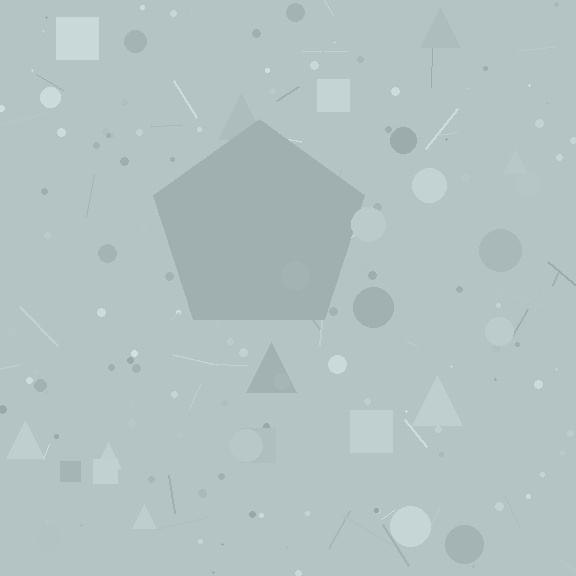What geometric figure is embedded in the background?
A pentagon is embedded in the background.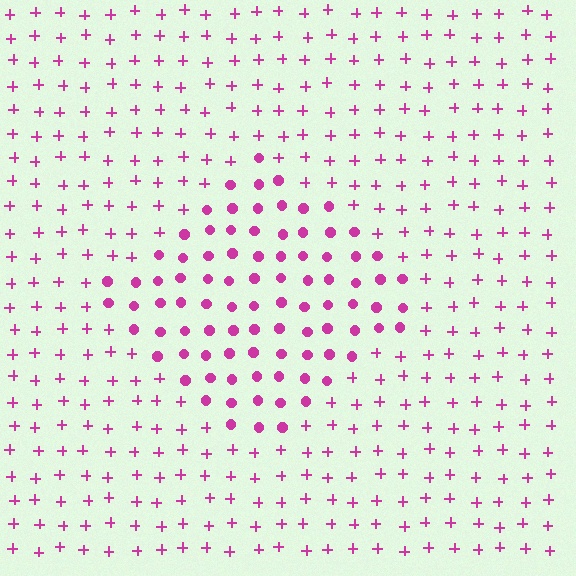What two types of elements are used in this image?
The image uses circles inside the diamond region and plus signs outside it.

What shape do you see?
I see a diamond.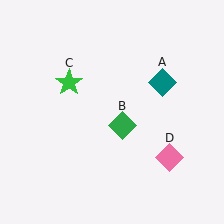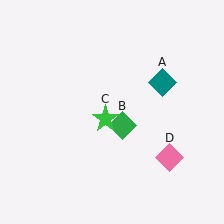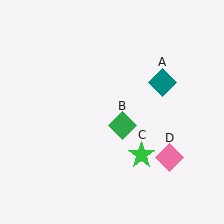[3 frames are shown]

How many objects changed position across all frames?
1 object changed position: green star (object C).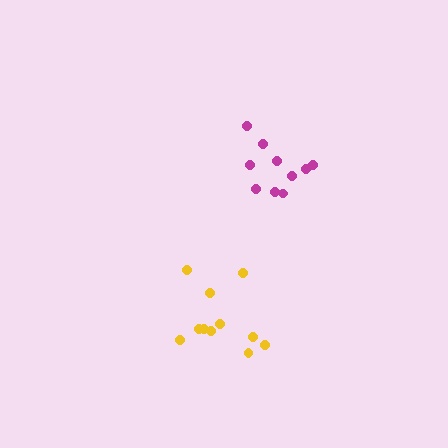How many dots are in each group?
Group 1: 10 dots, Group 2: 11 dots (21 total).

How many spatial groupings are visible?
There are 2 spatial groupings.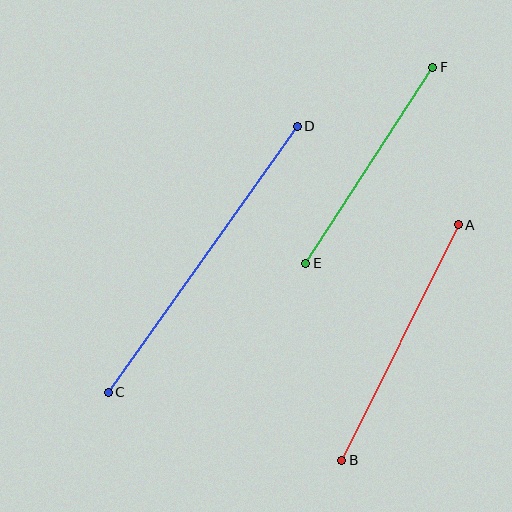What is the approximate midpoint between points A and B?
The midpoint is at approximately (400, 343) pixels.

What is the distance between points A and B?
The distance is approximately 263 pixels.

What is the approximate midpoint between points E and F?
The midpoint is at approximately (369, 165) pixels.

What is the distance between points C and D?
The distance is approximately 327 pixels.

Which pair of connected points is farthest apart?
Points C and D are farthest apart.